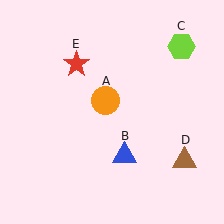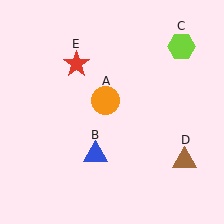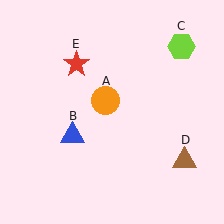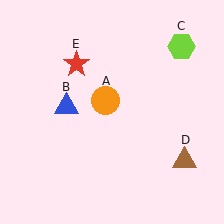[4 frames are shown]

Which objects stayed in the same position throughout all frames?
Orange circle (object A) and lime hexagon (object C) and brown triangle (object D) and red star (object E) remained stationary.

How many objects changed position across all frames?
1 object changed position: blue triangle (object B).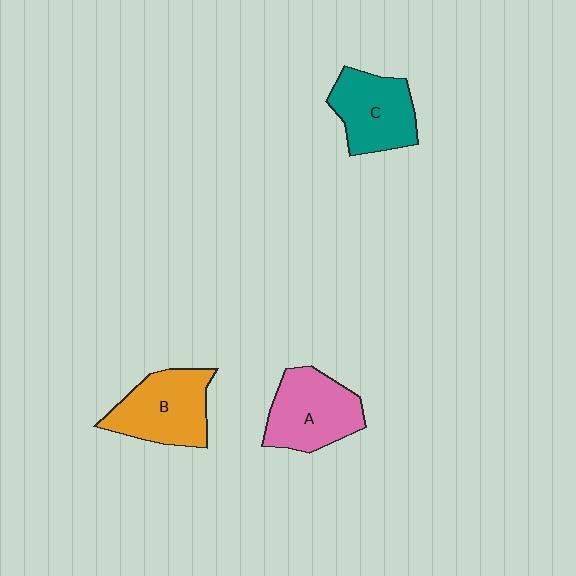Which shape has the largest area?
Shape B (orange).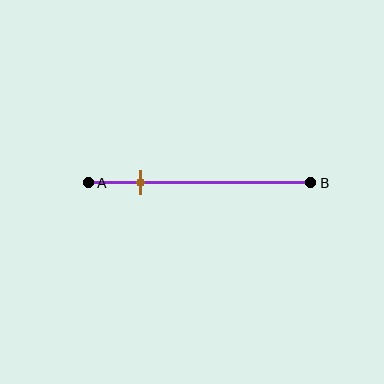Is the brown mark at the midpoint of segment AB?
No, the mark is at about 25% from A, not at the 50% midpoint.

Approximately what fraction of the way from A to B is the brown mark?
The brown mark is approximately 25% of the way from A to B.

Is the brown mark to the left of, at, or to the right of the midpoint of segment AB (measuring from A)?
The brown mark is to the left of the midpoint of segment AB.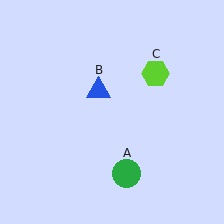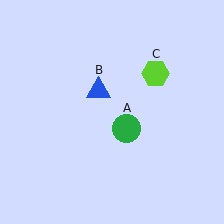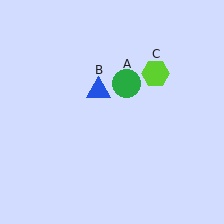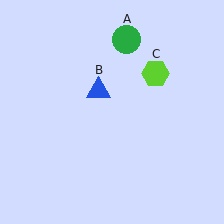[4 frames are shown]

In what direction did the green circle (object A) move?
The green circle (object A) moved up.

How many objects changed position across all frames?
1 object changed position: green circle (object A).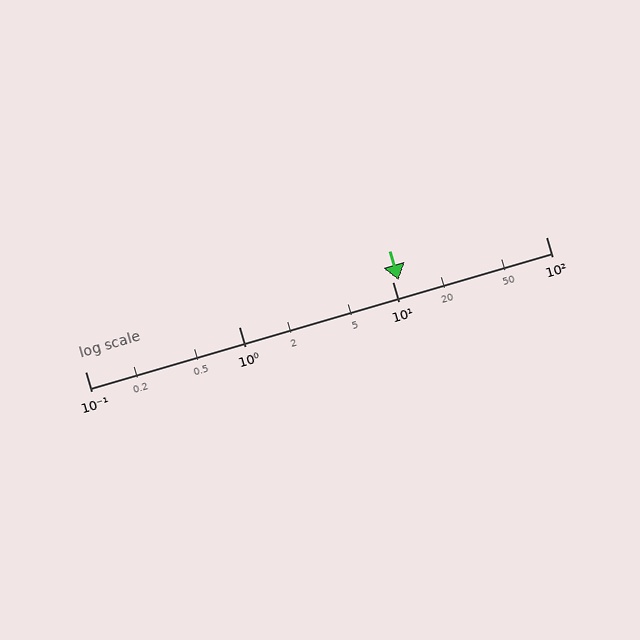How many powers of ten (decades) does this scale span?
The scale spans 3 decades, from 0.1 to 100.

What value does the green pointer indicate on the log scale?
The pointer indicates approximately 11.